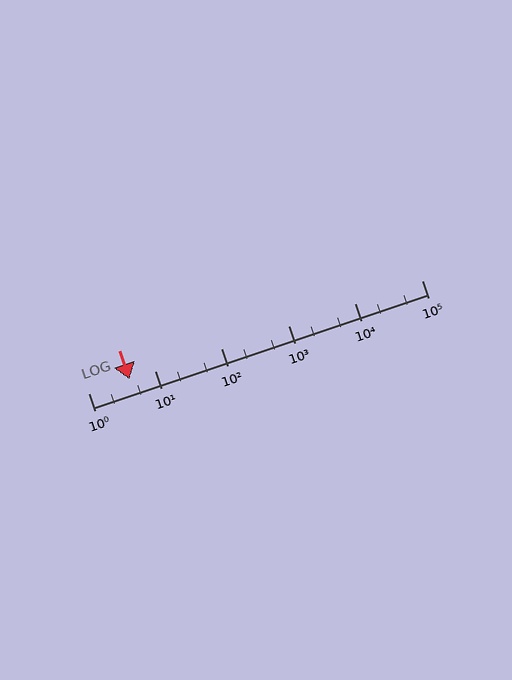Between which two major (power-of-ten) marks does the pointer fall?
The pointer is between 1 and 10.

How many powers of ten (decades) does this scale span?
The scale spans 5 decades, from 1 to 100000.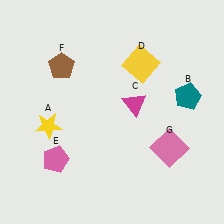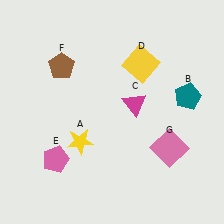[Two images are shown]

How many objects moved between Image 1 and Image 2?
1 object moved between the two images.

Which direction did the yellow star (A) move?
The yellow star (A) moved right.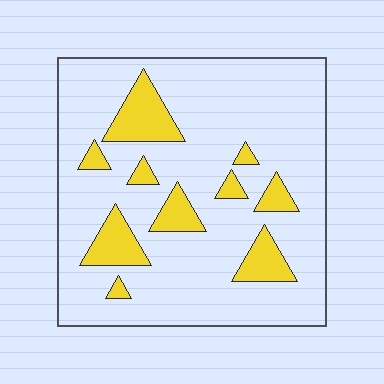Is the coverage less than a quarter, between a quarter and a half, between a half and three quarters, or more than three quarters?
Less than a quarter.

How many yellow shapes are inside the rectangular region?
10.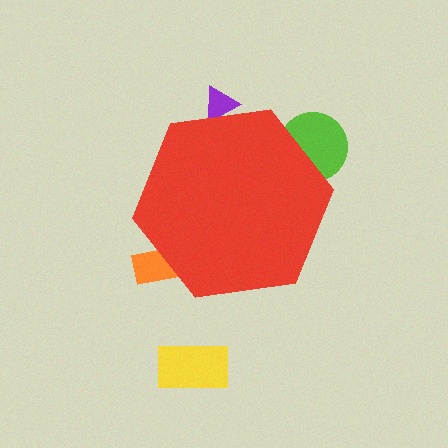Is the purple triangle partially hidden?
Yes, the purple triangle is partially hidden behind the red hexagon.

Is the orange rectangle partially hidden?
Yes, the orange rectangle is partially hidden behind the red hexagon.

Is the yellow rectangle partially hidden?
No, the yellow rectangle is fully visible.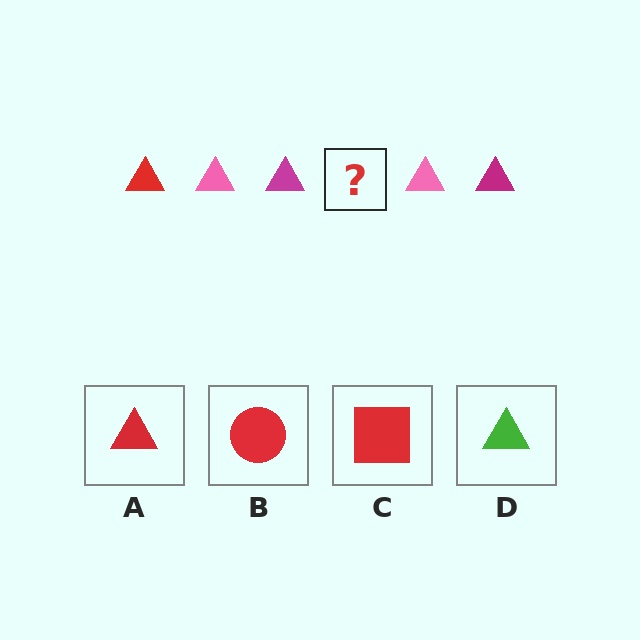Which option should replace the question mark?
Option A.